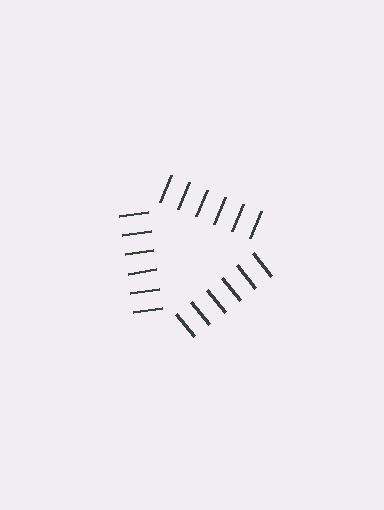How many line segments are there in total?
18 — 6 along each of the 3 edges.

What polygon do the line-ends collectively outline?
An illusory triangle — the line segments terminate on its edges but no continuous stroke is drawn.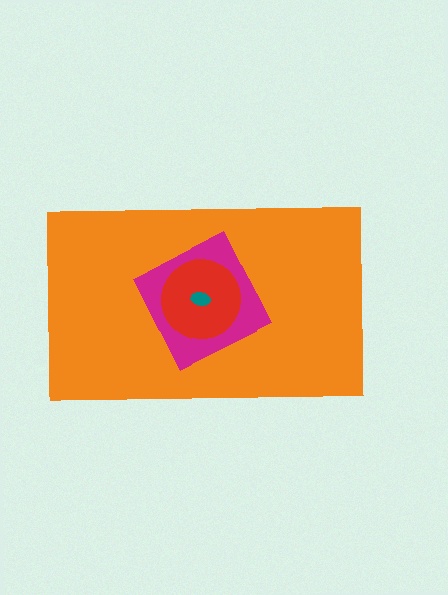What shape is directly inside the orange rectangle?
The magenta diamond.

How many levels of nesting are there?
4.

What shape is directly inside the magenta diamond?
The red circle.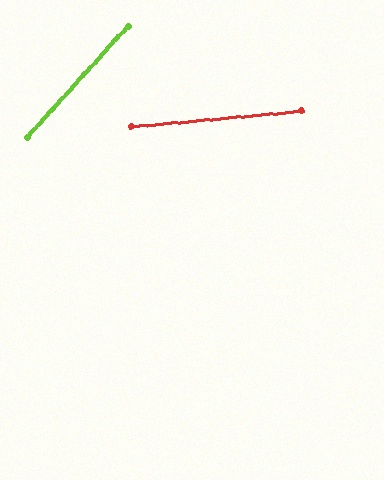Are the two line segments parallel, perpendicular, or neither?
Neither parallel nor perpendicular — they differ by about 43°.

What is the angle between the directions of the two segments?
Approximately 43 degrees.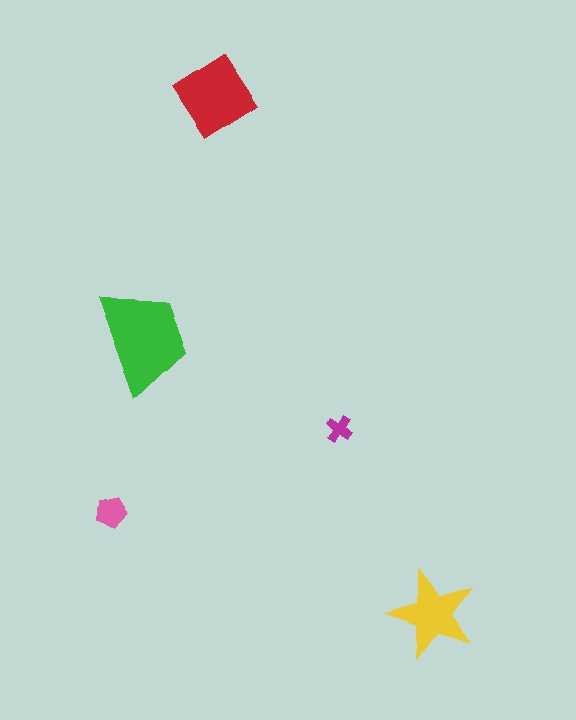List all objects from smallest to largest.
The magenta cross, the pink pentagon, the yellow star, the red diamond, the green trapezoid.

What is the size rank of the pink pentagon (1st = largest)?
4th.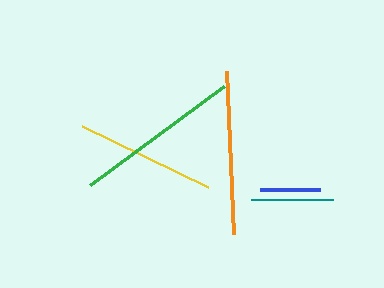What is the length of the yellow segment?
The yellow segment is approximately 140 pixels long.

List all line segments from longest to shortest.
From longest to shortest: green, orange, yellow, teal, blue.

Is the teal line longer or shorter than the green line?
The green line is longer than the teal line.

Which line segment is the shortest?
The blue line is the shortest at approximately 61 pixels.